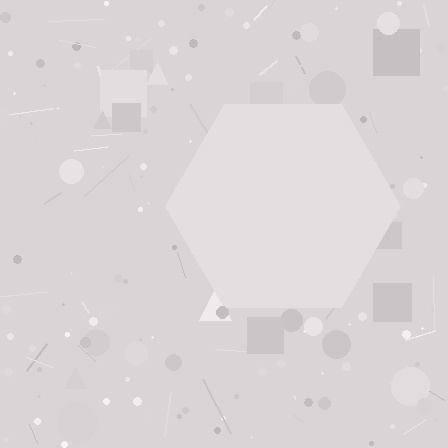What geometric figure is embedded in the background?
A hexagon is embedded in the background.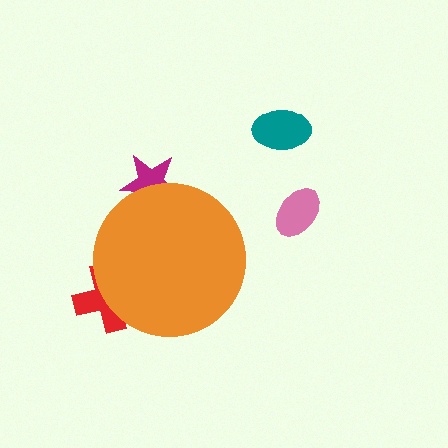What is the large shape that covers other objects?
An orange circle.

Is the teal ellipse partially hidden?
No, the teal ellipse is fully visible.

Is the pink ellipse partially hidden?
No, the pink ellipse is fully visible.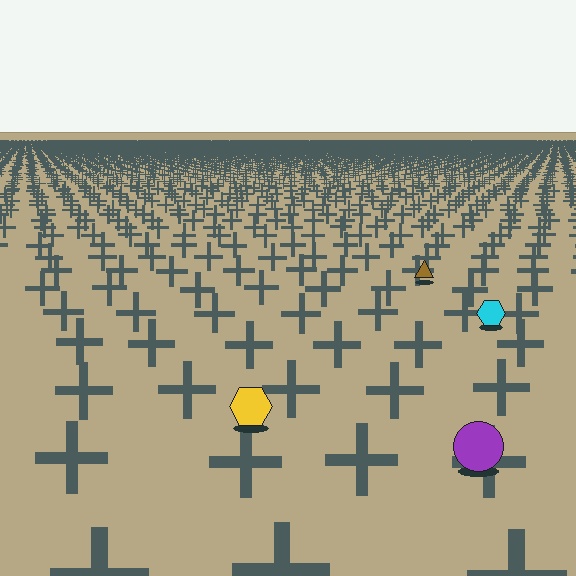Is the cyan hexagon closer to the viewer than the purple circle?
No. The purple circle is closer — you can tell from the texture gradient: the ground texture is coarser near it.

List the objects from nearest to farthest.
From nearest to farthest: the purple circle, the yellow hexagon, the cyan hexagon, the brown triangle.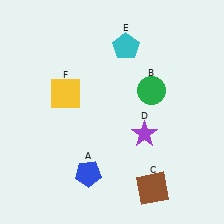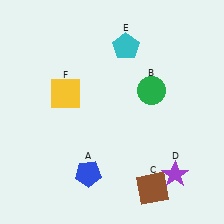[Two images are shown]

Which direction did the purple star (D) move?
The purple star (D) moved down.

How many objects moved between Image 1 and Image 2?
1 object moved between the two images.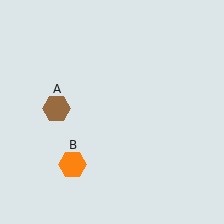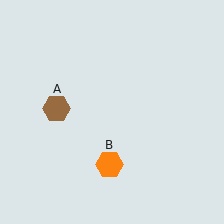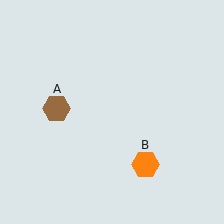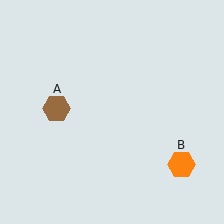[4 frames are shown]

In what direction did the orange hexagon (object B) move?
The orange hexagon (object B) moved right.